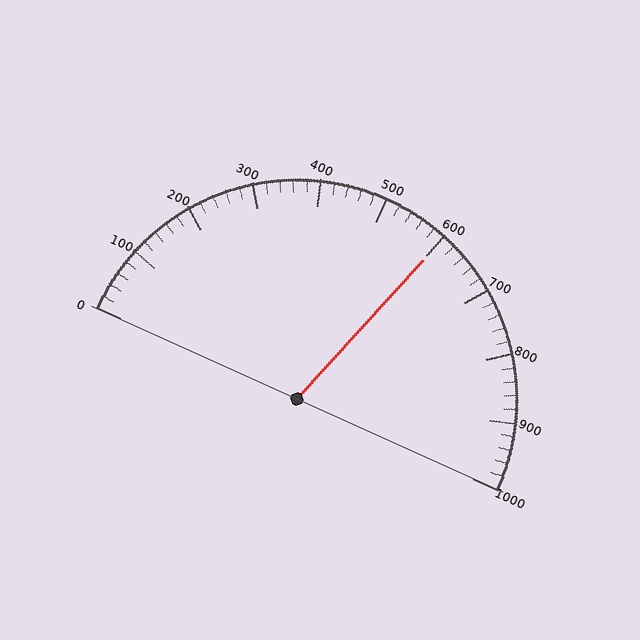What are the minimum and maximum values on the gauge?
The gauge ranges from 0 to 1000.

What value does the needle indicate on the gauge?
The needle indicates approximately 600.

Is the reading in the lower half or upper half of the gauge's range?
The reading is in the upper half of the range (0 to 1000).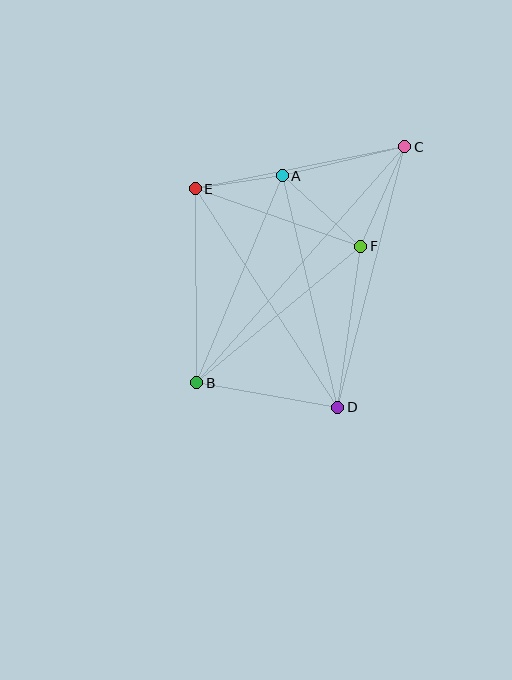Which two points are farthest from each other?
Points B and C are farthest from each other.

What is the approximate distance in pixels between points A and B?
The distance between A and B is approximately 224 pixels.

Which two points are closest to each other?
Points A and E are closest to each other.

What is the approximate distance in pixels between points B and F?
The distance between B and F is approximately 214 pixels.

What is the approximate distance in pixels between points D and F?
The distance between D and F is approximately 163 pixels.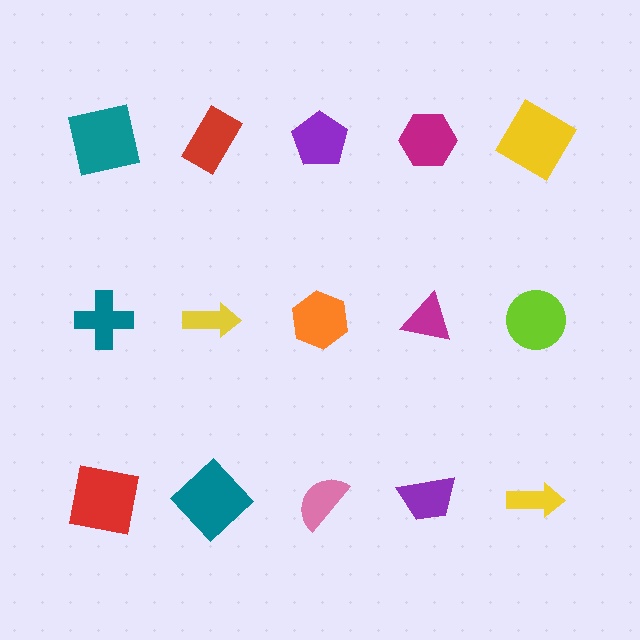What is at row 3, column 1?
A red square.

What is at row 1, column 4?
A magenta hexagon.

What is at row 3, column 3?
A pink semicircle.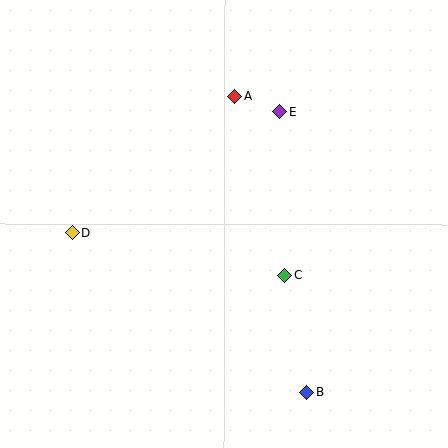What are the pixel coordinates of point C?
Point C is at (285, 276).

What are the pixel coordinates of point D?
Point D is at (72, 232).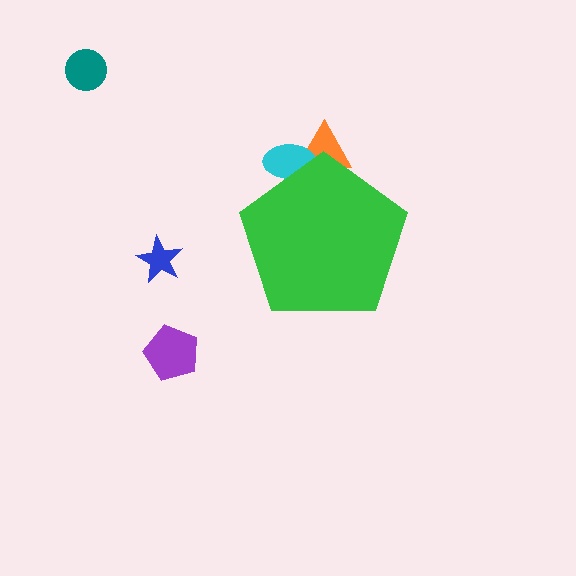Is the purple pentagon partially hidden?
No, the purple pentagon is fully visible.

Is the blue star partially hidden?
No, the blue star is fully visible.